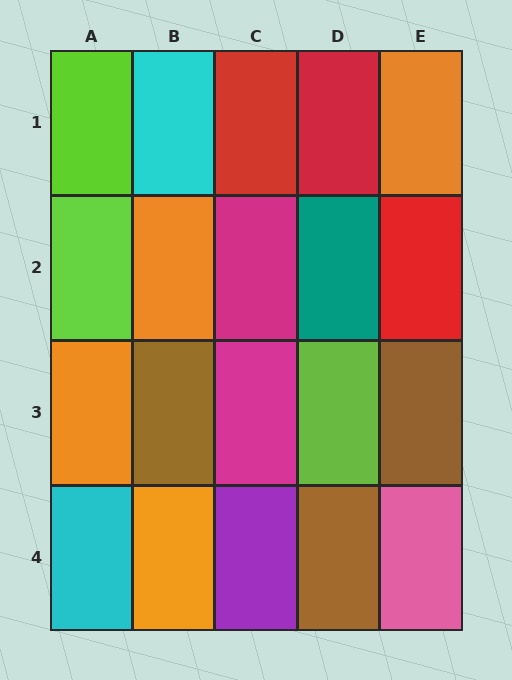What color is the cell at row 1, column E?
Orange.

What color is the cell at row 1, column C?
Red.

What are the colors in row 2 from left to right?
Lime, orange, magenta, teal, red.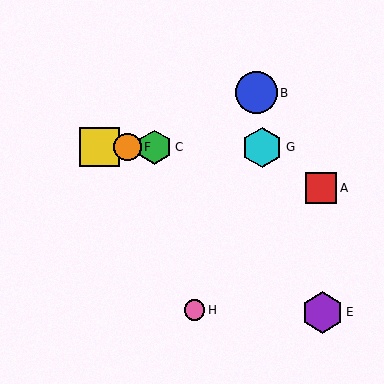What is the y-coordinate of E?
Object E is at y≈312.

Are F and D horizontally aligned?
Yes, both are at y≈147.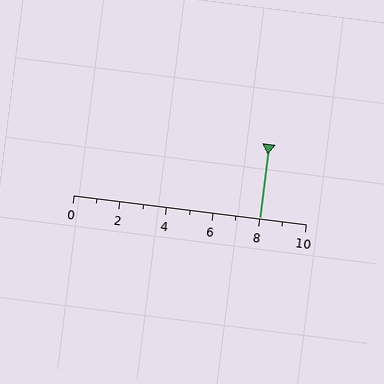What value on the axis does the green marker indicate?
The marker indicates approximately 8.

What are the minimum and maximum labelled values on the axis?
The axis runs from 0 to 10.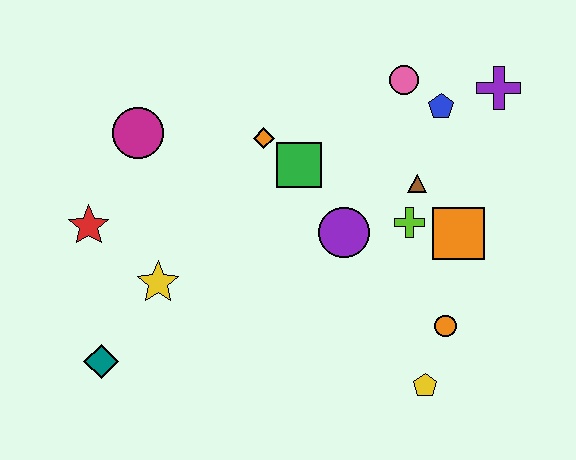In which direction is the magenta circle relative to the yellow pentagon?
The magenta circle is to the left of the yellow pentagon.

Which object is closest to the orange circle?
The yellow pentagon is closest to the orange circle.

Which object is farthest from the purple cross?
The teal diamond is farthest from the purple cross.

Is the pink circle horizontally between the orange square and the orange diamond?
Yes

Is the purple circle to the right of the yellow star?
Yes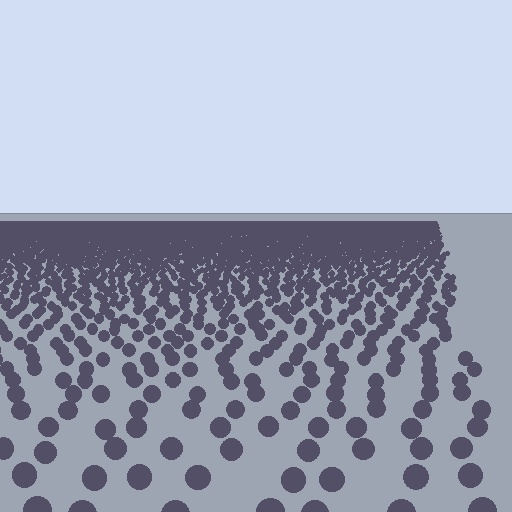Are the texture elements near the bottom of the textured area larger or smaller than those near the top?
Larger. Near the bottom, elements are closer to the viewer and appear at a bigger on-screen size.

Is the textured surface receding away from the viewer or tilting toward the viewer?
The surface is receding away from the viewer. Texture elements get smaller and denser toward the top.